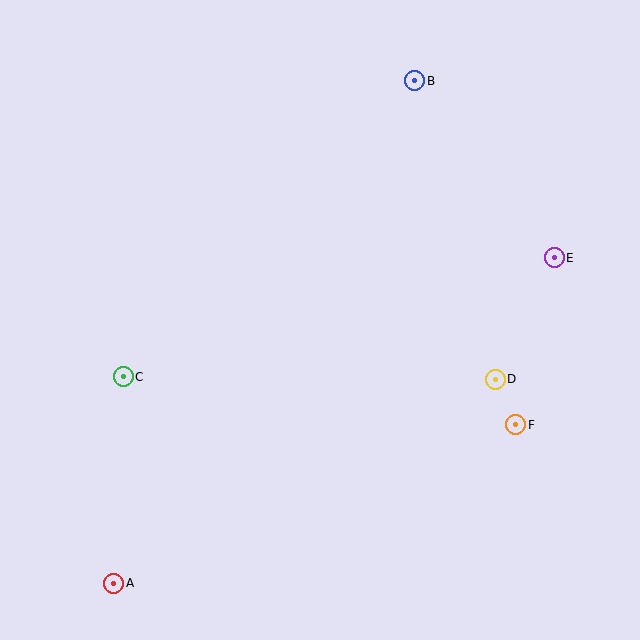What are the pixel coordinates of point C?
Point C is at (123, 377).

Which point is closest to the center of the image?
Point D at (495, 379) is closest to the center.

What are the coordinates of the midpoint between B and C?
The midpoint between B and C is at (269, 229).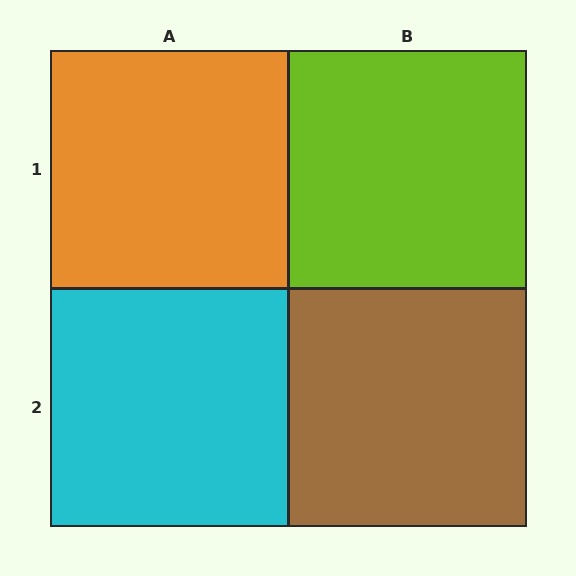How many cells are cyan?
1 cell is cyan.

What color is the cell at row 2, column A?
Cyan.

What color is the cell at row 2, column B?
Brown.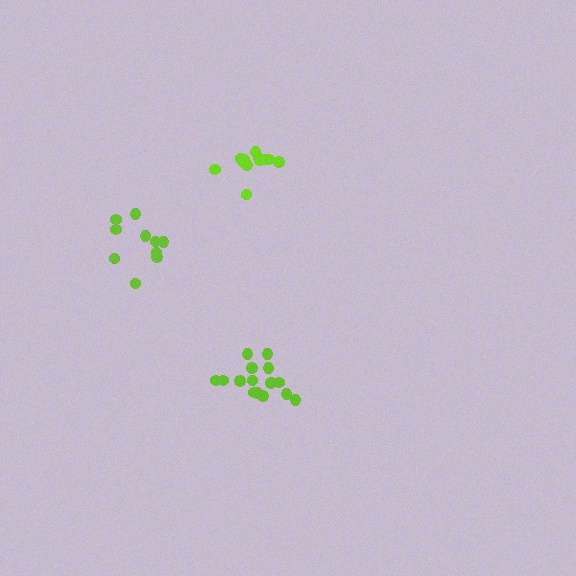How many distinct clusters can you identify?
There are 3 distinct clusters.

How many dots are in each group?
Group 1: 12 dots, Group 2: 15 dots, Group 3: 10 dots (37 total).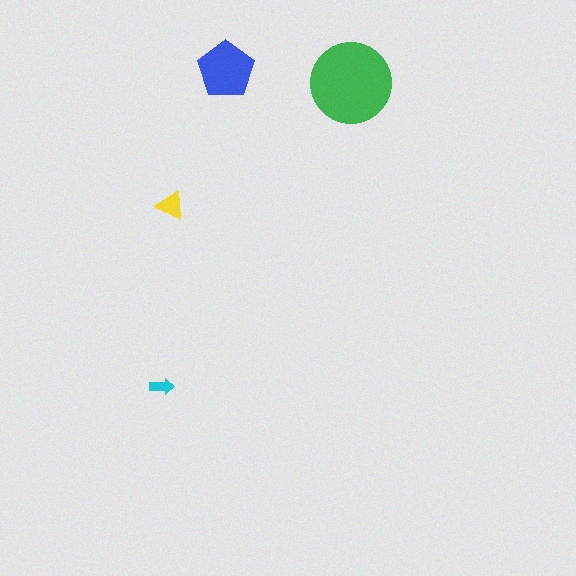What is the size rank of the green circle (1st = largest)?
1st.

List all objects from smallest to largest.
The cyan arrow, the yellow triangle, the blue pentagon, the green circle.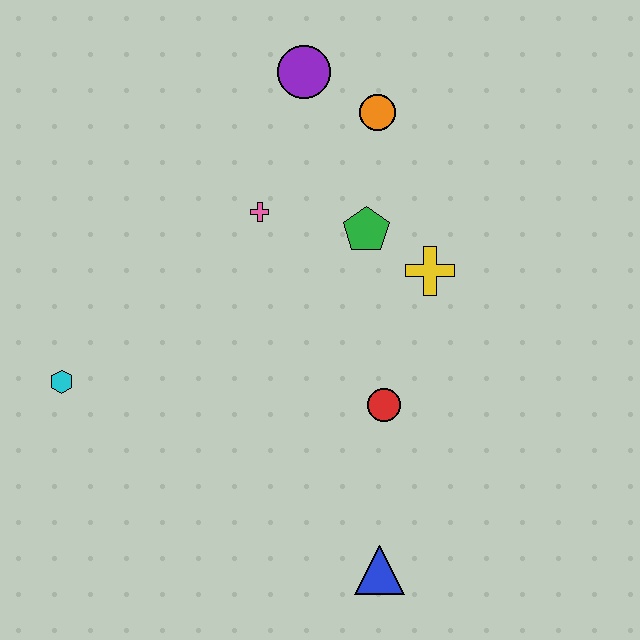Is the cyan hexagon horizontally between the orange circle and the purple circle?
No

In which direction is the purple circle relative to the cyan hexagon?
The purple circle is above the cyan hexagon.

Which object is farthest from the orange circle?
The blue triangle is farthest from the orange circle.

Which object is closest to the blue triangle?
The red circle is closest to the blue triangle.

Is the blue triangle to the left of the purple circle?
No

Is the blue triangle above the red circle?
No